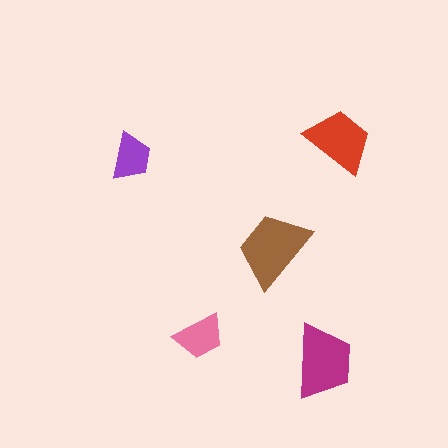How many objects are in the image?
There are 5 objects in the image.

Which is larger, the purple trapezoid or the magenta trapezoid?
The magenta one.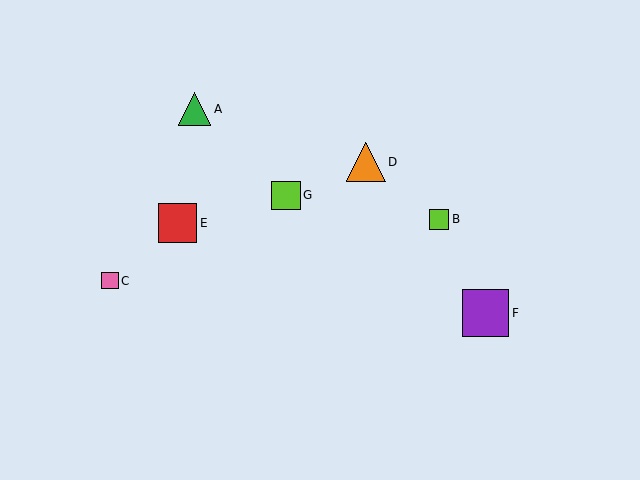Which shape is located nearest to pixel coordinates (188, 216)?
The red square (labeled E) at (177, 223) is nearest to that location.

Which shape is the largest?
The purple square (labeled F) is the largest.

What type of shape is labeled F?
Shape F is a purple square.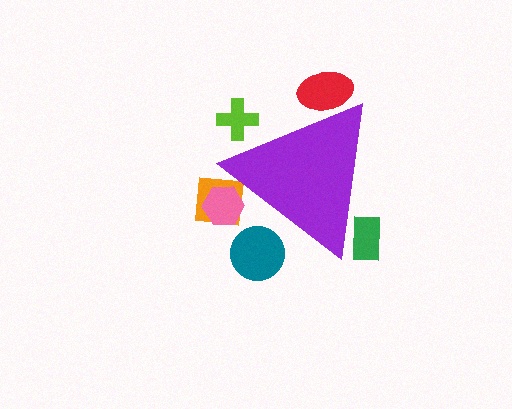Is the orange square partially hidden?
Yes, the orange square is partially hidden behind the purple triangle.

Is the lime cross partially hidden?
Yes, the lime cross is partially hidden behind the purple triangle.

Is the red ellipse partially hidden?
Yes, the red ellipse is partially hidden behind the purple triangle.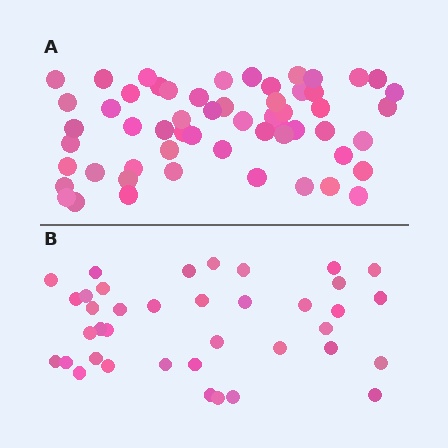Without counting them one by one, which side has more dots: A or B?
Region A (the top region) has more dots.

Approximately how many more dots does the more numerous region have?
Region A has approximately 20 more dots than region B.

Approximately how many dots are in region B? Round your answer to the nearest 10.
About 40 dots. (The exact count is 38, which rounds to 40.)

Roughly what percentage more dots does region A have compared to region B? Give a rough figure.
About 50% more.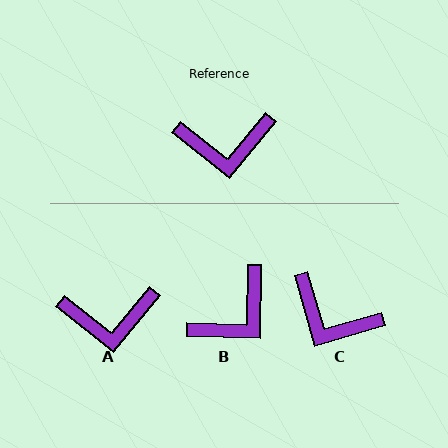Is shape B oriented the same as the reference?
No, it is off by about 38 degrees.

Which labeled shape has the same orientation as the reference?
A.